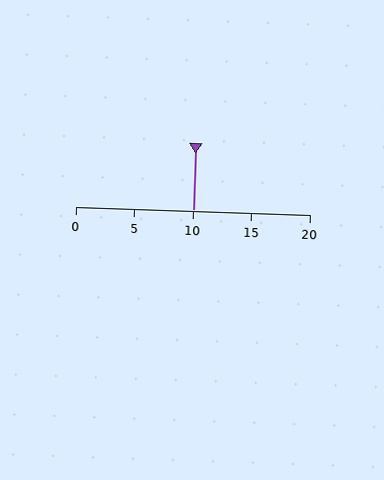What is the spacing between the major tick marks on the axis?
The major ticks are spaced 5 apart.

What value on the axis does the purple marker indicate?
The marker indicates approximately 10.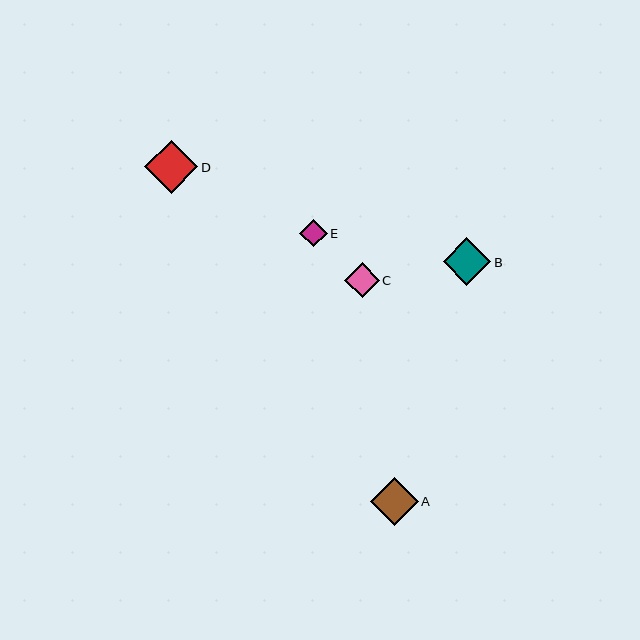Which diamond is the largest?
Diamond D is the largest with a size of approximately 53 pixels.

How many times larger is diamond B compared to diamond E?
Diamond B is approximately 1.7 times the size of diamond E.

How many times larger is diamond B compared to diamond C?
Diamond B is approximately 1.4 times the size of diamond C.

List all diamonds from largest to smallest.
From largest to smallest: D, A, B, C, E.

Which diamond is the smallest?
Diamond E is the smallest with a size of approximately 27 pixels.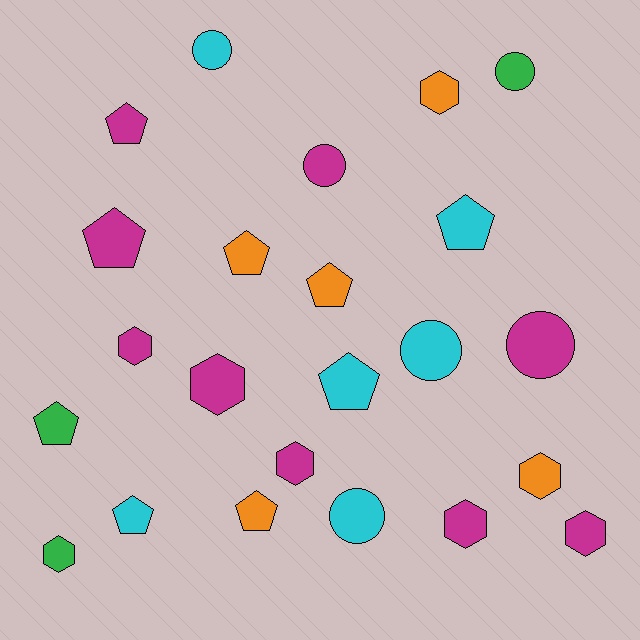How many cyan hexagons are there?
There are no cyan hexagons.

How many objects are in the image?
There are 23 objects.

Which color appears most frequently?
Magenta, with 9 objects.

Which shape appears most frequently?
Pentagon, with 9 objects.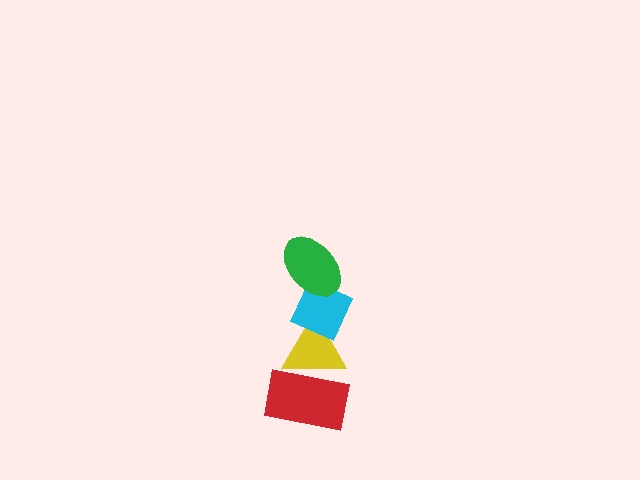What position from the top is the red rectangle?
The red rectangle is 4th from the top.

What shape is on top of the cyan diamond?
The green ellipse is on top of the cyan diamond.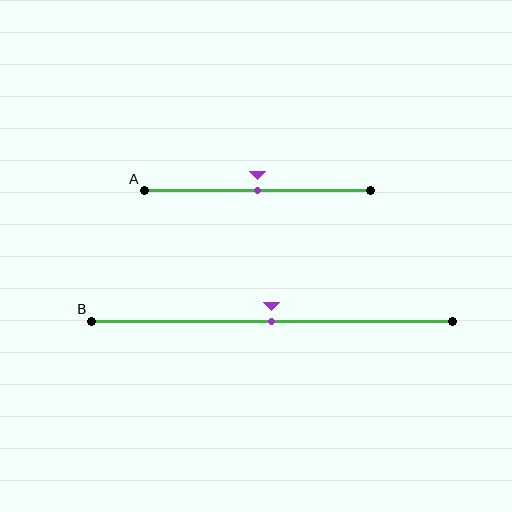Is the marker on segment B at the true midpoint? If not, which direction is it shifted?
Yes, the marker on segment B is at the true midpoint.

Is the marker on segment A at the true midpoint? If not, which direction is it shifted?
Yes, the marker on segment A is at the true midpoint.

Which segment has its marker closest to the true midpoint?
Segment A has its marker closest to the true midpoint.